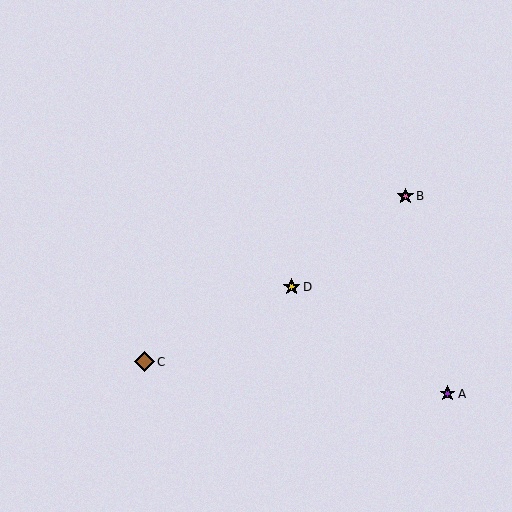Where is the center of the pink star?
The center of the pink star is at (405, 196).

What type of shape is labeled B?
Shape B is a pink star.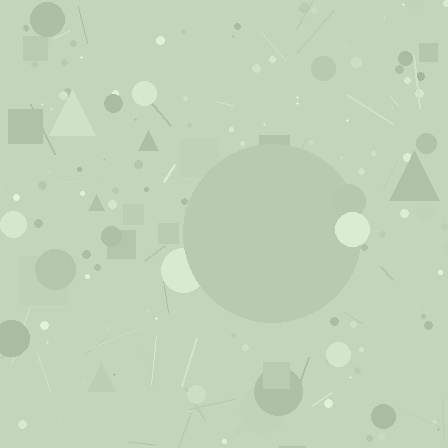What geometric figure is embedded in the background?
A circle is embedded in the background.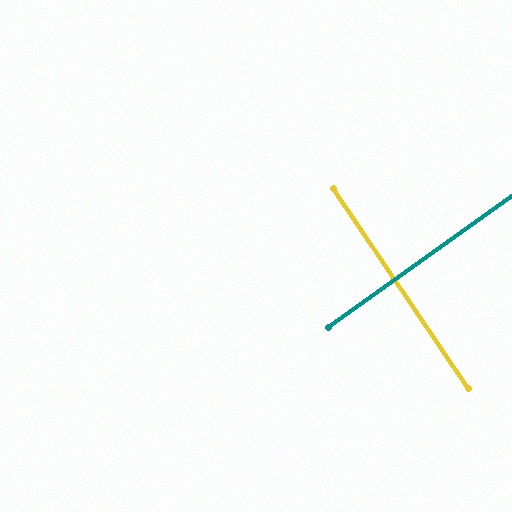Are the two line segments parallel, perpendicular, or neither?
Perpendicular — they meet at approximately 88°.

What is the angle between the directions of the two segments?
Approximately 88 degrees.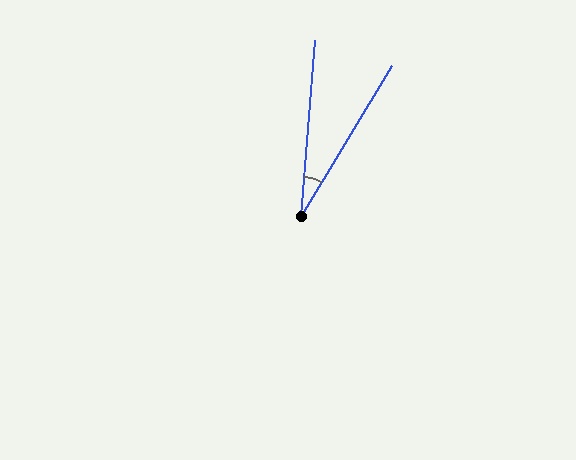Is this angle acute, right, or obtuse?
It is acute.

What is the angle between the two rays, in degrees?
Approximately 27 degrees.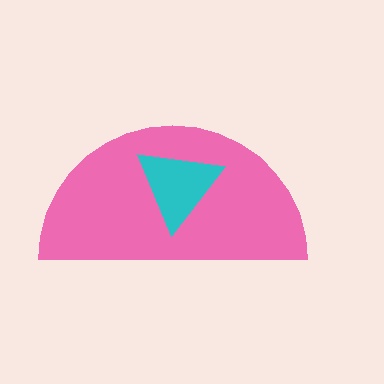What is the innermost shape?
The cyan triangle.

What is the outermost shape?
The pink semicircle.